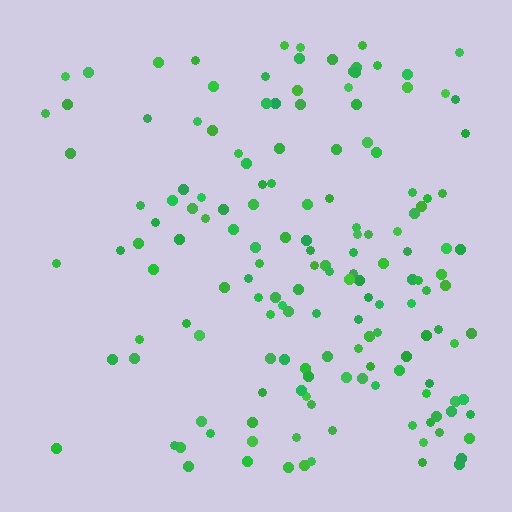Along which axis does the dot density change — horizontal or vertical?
Horizontal.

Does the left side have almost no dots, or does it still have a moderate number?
Still a moderate number, just noticeably fewer than the right.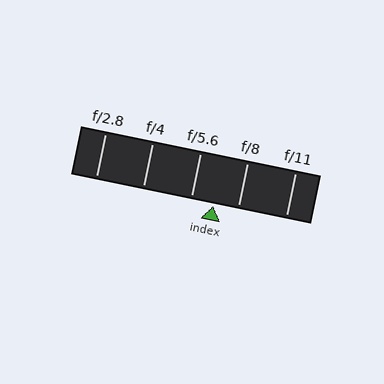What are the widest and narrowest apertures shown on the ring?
The widest aperture shown is f/2.8 and the narrowest is f/11.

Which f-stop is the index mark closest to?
The index mark is closest to f/5.6.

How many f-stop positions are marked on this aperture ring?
There are 5 f-stop positions marked.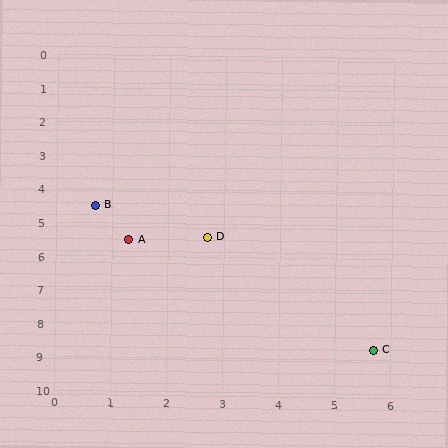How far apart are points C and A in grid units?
Points C and A are about 5.4 grid units apart.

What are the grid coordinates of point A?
Point A is at approximately (1.3, 5.5).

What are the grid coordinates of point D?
Point D is at approximately (2.7, 5.4).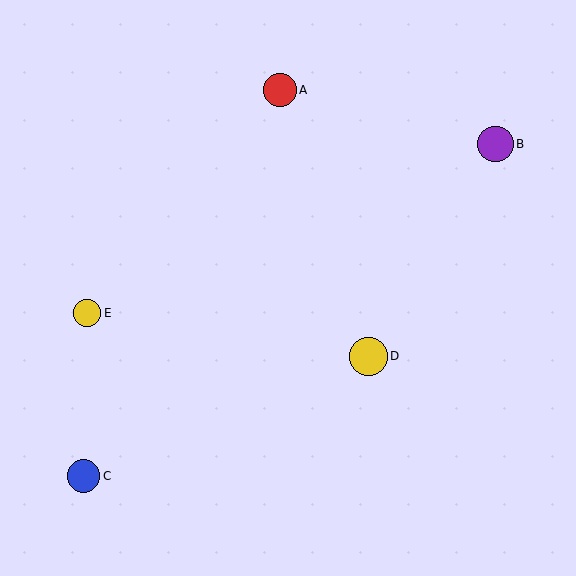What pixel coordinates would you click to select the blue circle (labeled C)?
Click at (83, 476) to select the blue circle C.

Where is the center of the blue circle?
The center of the blue circle is at (83, 476).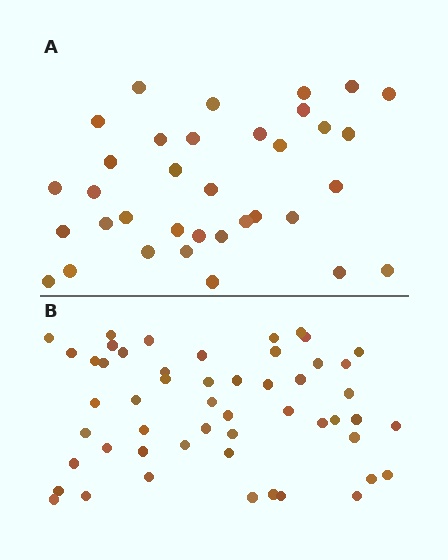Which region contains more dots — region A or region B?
Region B (the bottom region) has more dots.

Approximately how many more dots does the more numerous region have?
Region B has approximately 15 more dots than region A.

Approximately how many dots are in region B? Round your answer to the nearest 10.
About 50 dots. (The exact count is 52, which rounds to 50.)